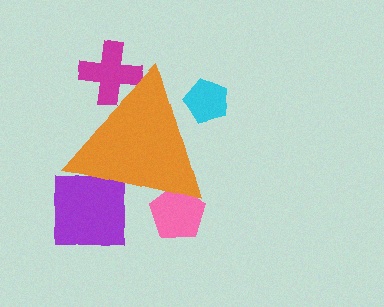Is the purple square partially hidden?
Yes, the purple square is partially hidden behind the orange triangle.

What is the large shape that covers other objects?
An orange triangle.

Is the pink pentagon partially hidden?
Yes, the pink pentagon is partially hidden behind the orange triangle.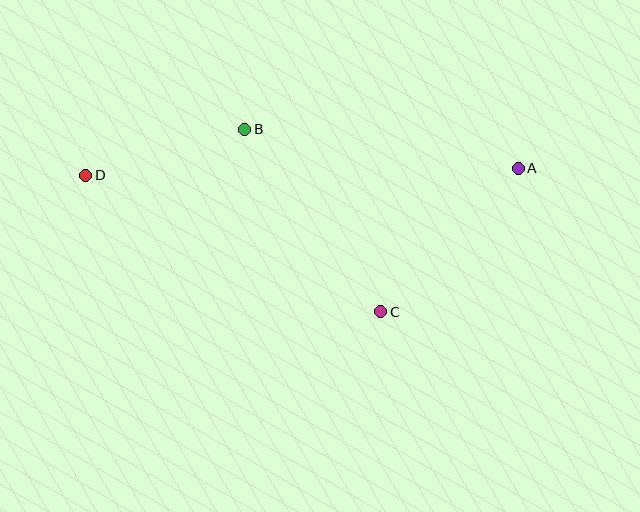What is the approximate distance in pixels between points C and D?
The distance between C and D is approximately 325 pixels.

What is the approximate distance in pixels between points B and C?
The distance between B and C is approximately 228 pixels.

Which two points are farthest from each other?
Points A and D are farthest from each other.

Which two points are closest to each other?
Points B and D are closest to each other.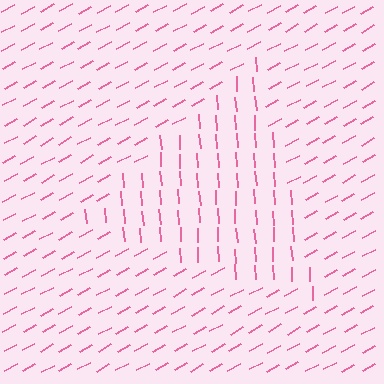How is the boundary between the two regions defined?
The boundary is defined purely by a change in line orientation (approximately 65 degrees difference). All lines are the same color and thickness.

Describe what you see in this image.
The image is filled with small pink line segments. A triangle region in the image has lines oriented differently from the surrounding lines, creating a visible texture boundary.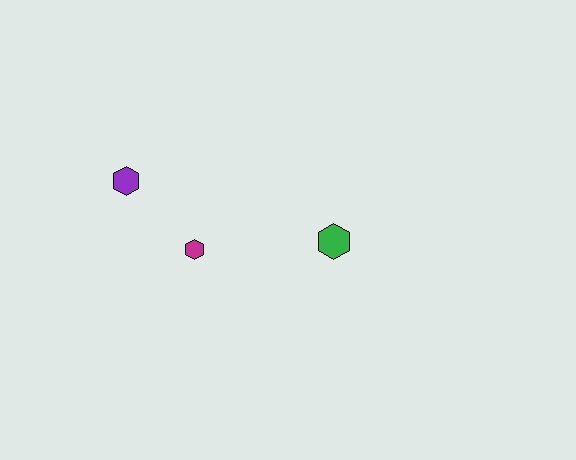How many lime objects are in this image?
There are no lime objects.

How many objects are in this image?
There are 3 objects.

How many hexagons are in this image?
There are 3 hexagons.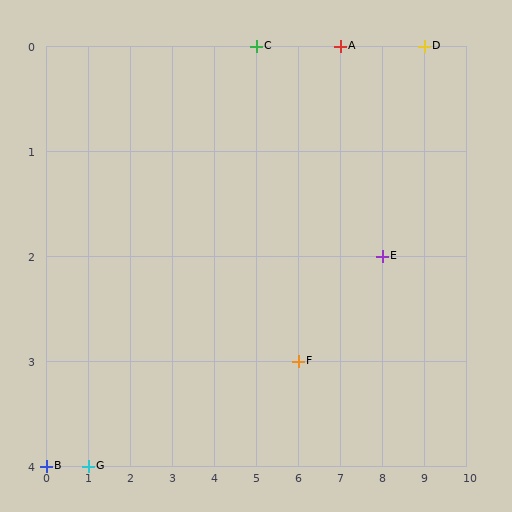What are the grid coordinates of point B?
Point B is at grid coordinates (0, 4).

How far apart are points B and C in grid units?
Points B and C are 5 columns and 4 rows apart (about 6.4 grid units diagonally).